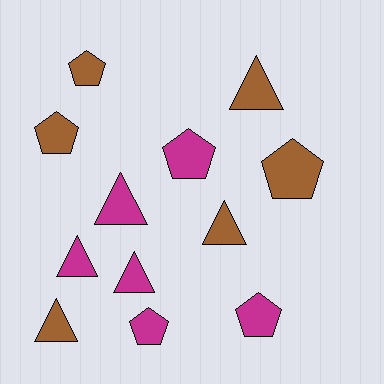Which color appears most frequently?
Brown, with 6 objects.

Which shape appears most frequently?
Triangle, with 6 objects.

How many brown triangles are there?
There are 3 brown triangles.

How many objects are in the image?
There are 12 objects.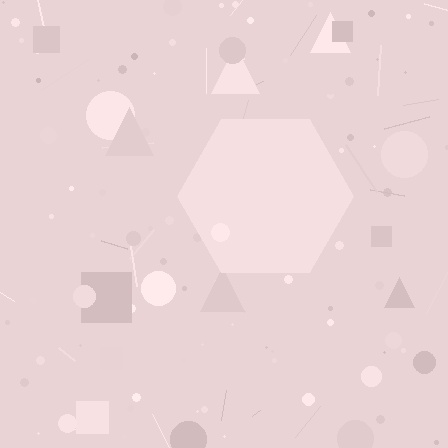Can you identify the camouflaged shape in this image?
The camouflaged shape is a hexagon.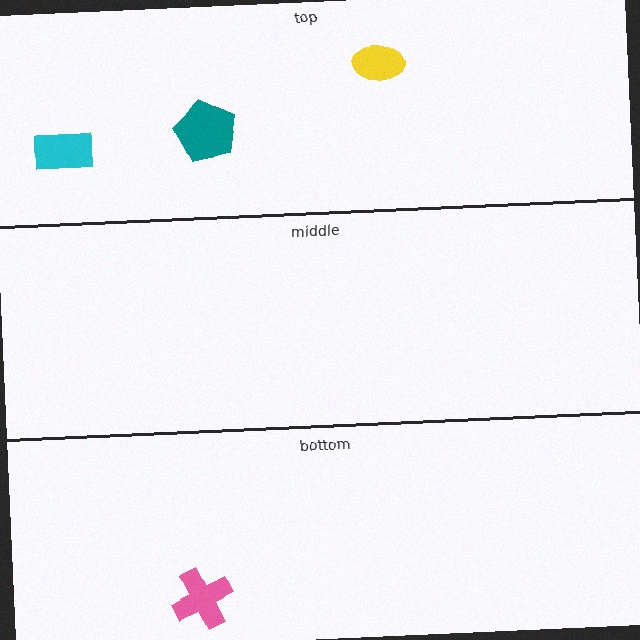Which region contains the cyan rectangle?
The top region.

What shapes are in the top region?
The cyan rectangle, the yellow ellipse, the teal pentagon.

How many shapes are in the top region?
3.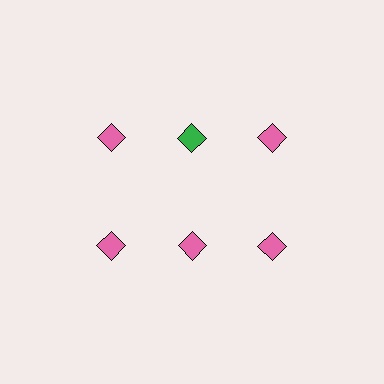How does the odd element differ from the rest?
It has a different color: green instead of pink.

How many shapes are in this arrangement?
There are 6 shapes arranged in a grid pattern.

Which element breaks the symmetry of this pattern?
The green diamond in the top row, second from left column breaks the symmetry. All other shapes are pink diamonds.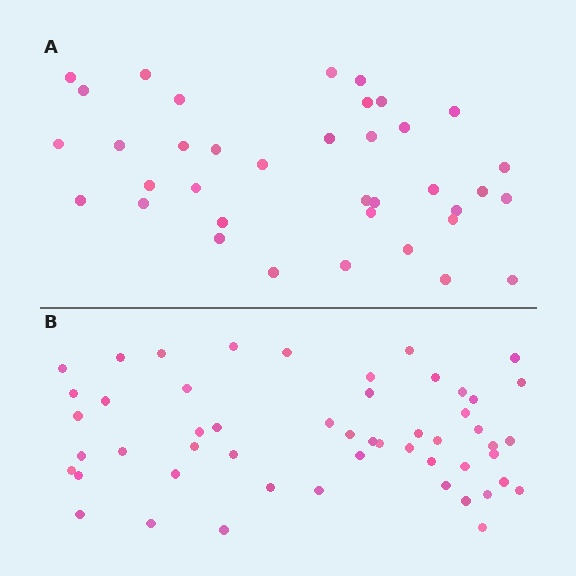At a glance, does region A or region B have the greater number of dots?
Region B (the bottom region) has more dots.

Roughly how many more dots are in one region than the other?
Region B has approximately 15 more dots than region A.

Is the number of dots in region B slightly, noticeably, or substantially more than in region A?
Region B has noticeably more, but not dramatically so. The ratio is roughly 1.4 to 1.